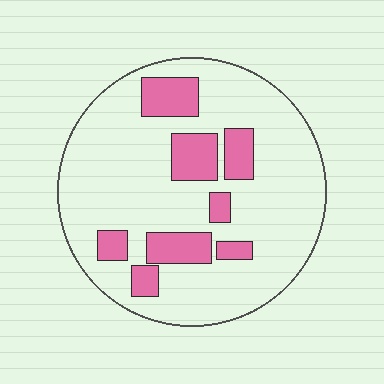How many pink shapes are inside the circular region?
8.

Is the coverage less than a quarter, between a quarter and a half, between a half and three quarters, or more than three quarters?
Less than a quarter.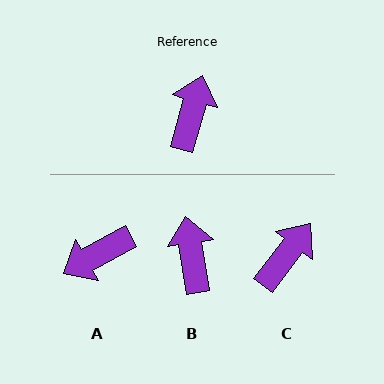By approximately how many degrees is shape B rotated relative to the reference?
Approximately 25 degrees counter-clockwise.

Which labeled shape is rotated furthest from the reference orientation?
A, about 135 degrees away.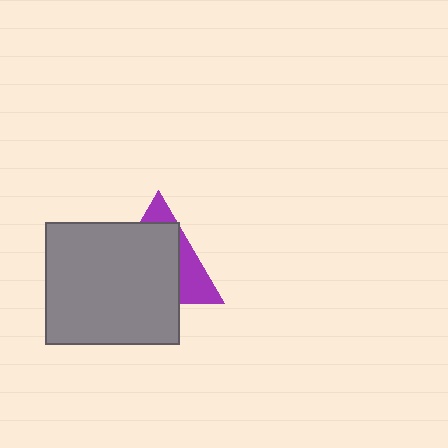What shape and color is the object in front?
The object in front is a gray rectangle.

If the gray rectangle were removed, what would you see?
You would see the complete purple triangle.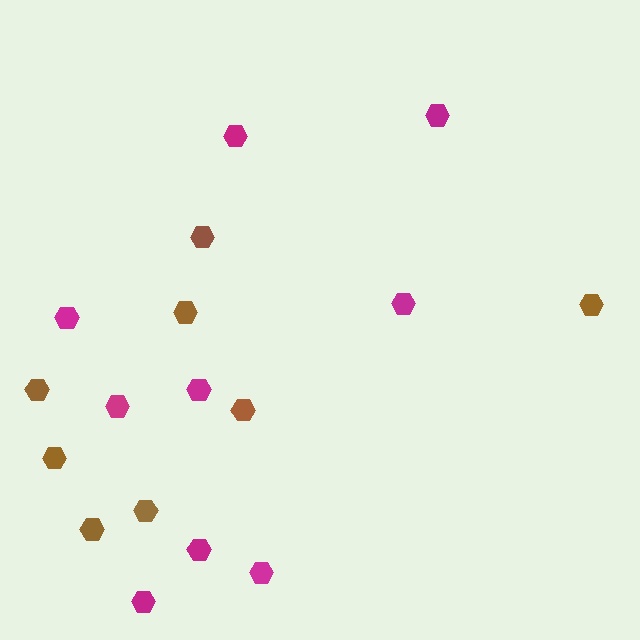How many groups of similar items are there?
There are 2 groups: one group of brown hexagons (8) and one group of magenta hexagons (9).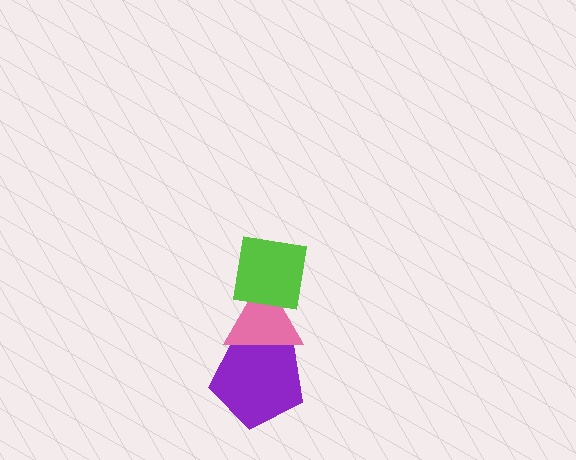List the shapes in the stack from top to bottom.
From top to bottom: the lime square, the pink triangle, the purple pentagon.